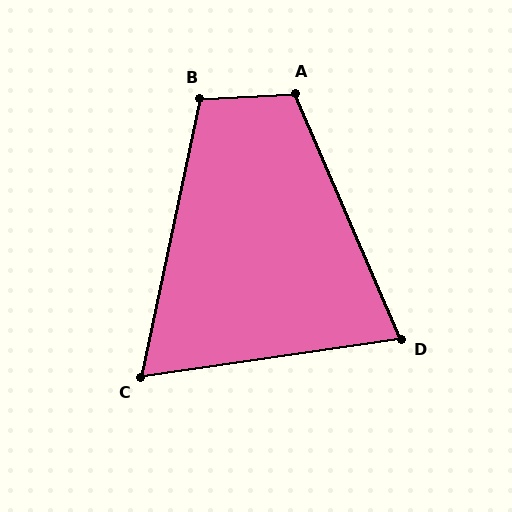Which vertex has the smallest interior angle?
C, at approximately 70 degrees.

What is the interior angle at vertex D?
Approximately 75 degrees (acute).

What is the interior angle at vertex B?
Approximately 105 degrees (obtuse).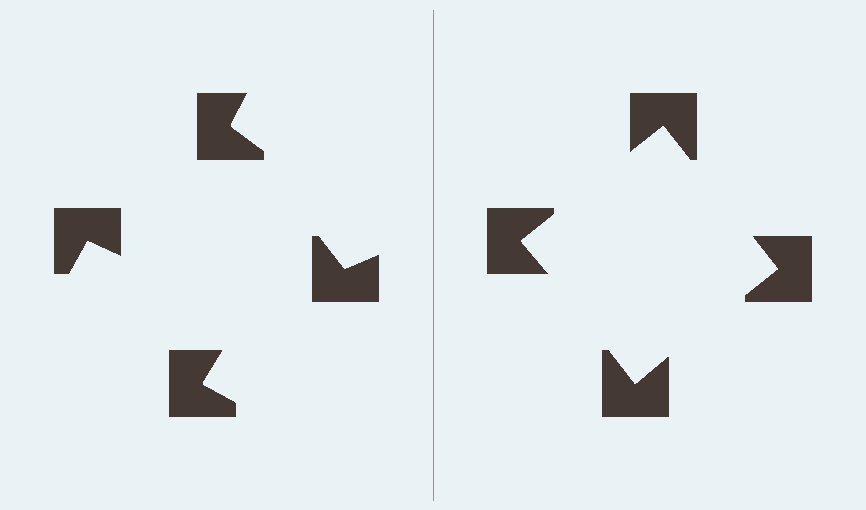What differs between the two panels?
The notched squares are positioned identically on both sides; only the wedge orientations differ. On the right they align to a square; on the left they are misaligned.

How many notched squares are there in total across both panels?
8 — 4 on each side.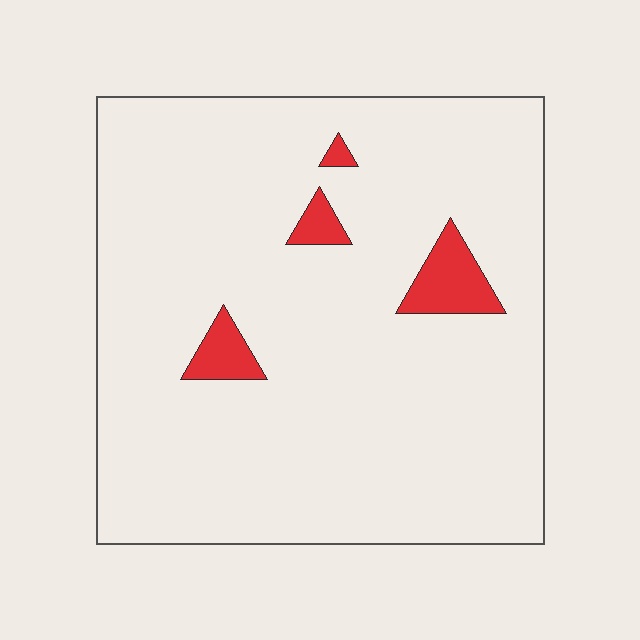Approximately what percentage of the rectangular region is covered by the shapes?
Approximately 5%.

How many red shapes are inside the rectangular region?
4.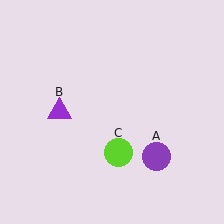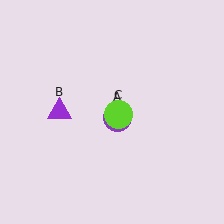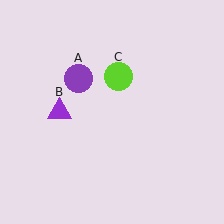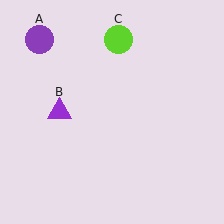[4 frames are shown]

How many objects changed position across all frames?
2 objects changed position: purple circle (object A), lime circle (object C).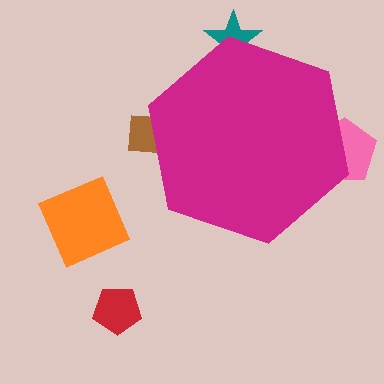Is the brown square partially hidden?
Yes, the brown square is partially hidden behind the magenta hexagon.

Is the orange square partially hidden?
No, the orange square is fully visible.